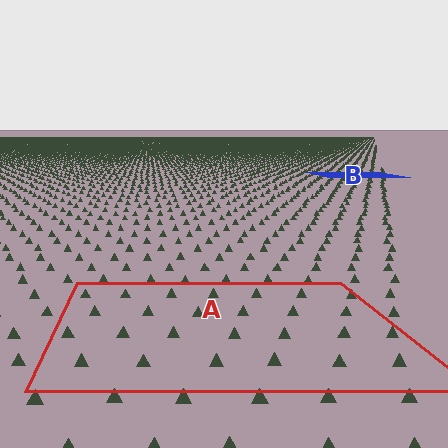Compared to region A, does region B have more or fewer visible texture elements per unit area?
Region B has more texture elements per unit area — they are packed more densely because it is farther away.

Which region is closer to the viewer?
Region A is closer. The texture elements there are larger and more spread out.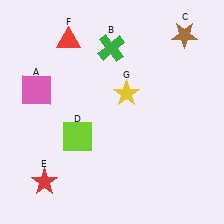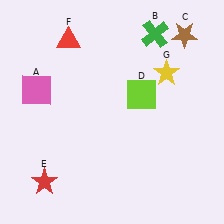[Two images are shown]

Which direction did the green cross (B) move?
The green cross (B) moved right.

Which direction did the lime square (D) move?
The lime square (D) moved right.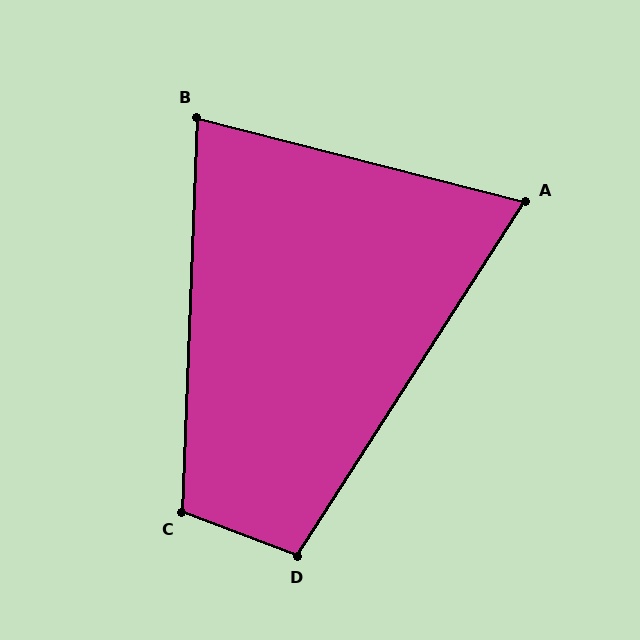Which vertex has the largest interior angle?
C, at approximately 108 degrees.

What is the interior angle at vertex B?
Approximately 78 degrees (acute).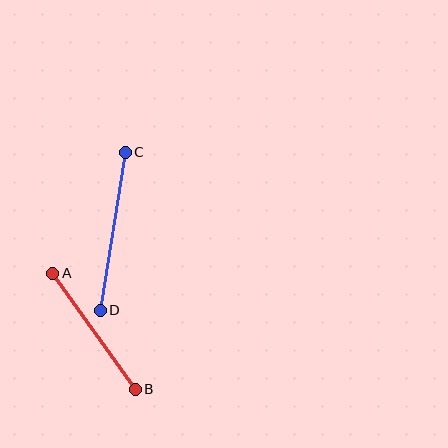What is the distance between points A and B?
The distance is approximately 142 pixels.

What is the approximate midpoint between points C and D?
The midpoint is at approximately (113, 231) pixels.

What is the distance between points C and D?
The distance is approximately 160 pixels.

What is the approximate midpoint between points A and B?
The midpoint is at approximately (94, 331) pixels.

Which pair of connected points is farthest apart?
Points C and D are farthest apart.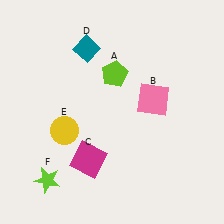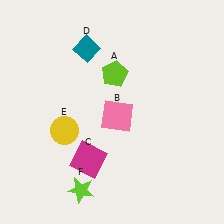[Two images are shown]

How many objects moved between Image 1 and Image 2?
2 objects moved between the two images.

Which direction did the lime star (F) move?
The lime star (F) moved right.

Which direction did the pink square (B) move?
The pink square (B) moved left.